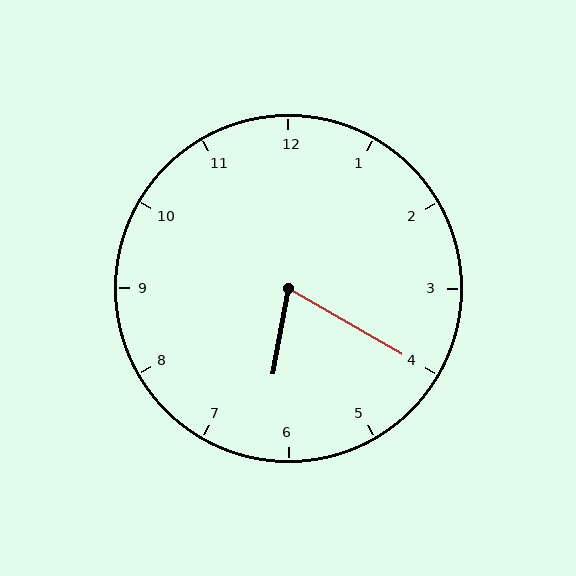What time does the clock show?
6:20.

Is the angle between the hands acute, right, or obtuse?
It is acute.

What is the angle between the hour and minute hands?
Approximately 70 degrees.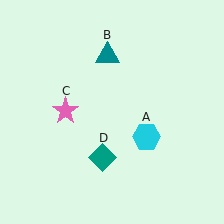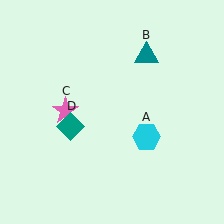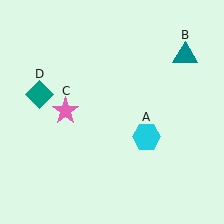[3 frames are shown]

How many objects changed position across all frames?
2 objects changed position: teal triangle (object B), teal diamond (object D).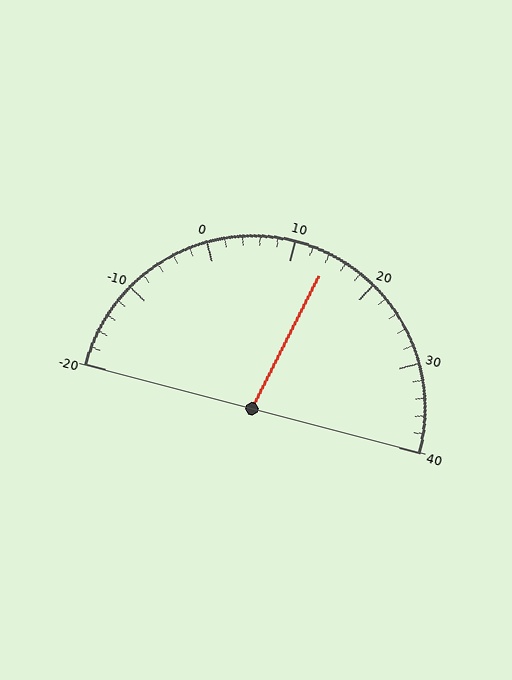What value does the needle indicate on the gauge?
The needle indicates approximately 14.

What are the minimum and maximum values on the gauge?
The gauge ranges from -20 to 40.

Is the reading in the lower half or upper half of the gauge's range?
The reading is in the upper half of the range (-20 to 40).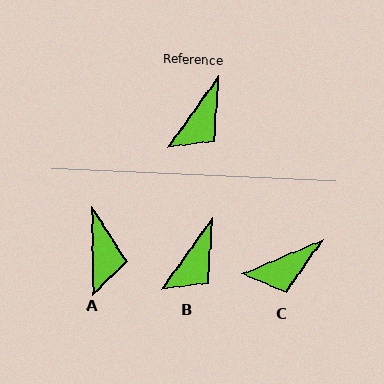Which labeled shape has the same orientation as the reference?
B.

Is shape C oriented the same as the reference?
No, it is off by about 32 degrees.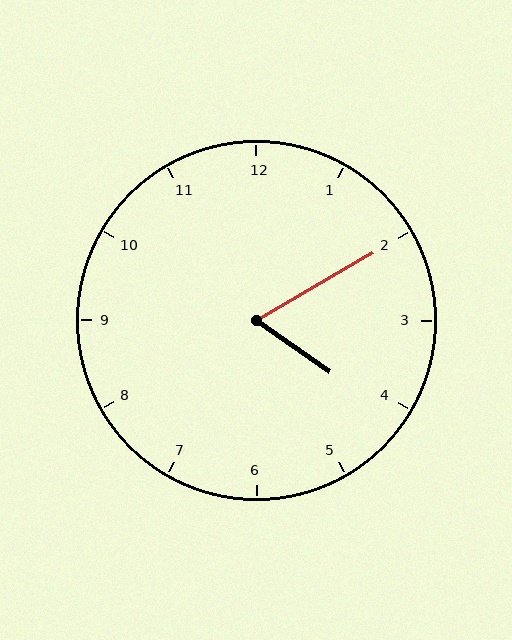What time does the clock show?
4:10.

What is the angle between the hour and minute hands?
Approximately 65 degrees.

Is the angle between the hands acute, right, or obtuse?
It is acute.